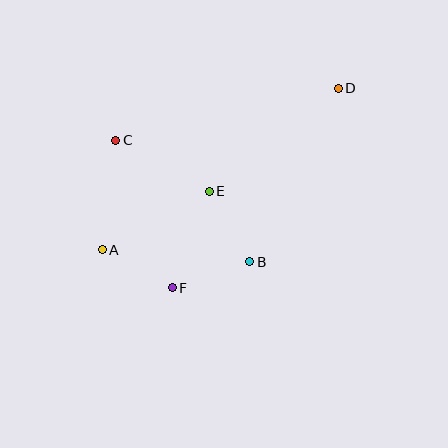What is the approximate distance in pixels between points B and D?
The distance between B and D is approximately 195 pixels.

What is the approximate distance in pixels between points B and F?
The distance between B and F is approximately 82 pixels.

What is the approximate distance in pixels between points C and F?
The distance between C and F is approximately 158 pixels.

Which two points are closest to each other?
Points A and F are closest to each other.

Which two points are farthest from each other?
Points A and D are farthest from each other.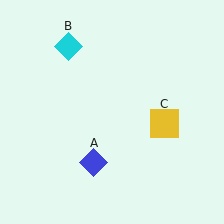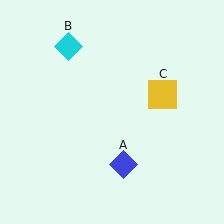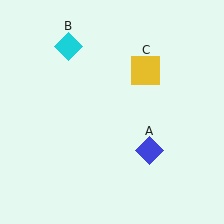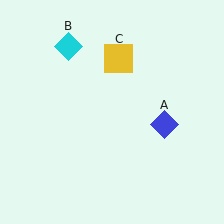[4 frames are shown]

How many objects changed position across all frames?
2 objects changed position: blue diamond (object A), yellow square (object C).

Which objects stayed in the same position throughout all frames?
Cyan diamond (object B) remained stationary.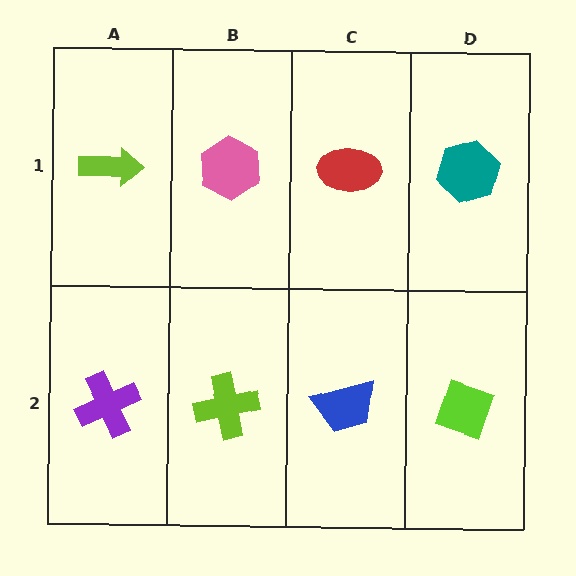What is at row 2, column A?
A purple cross.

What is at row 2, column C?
A blue trapezoid.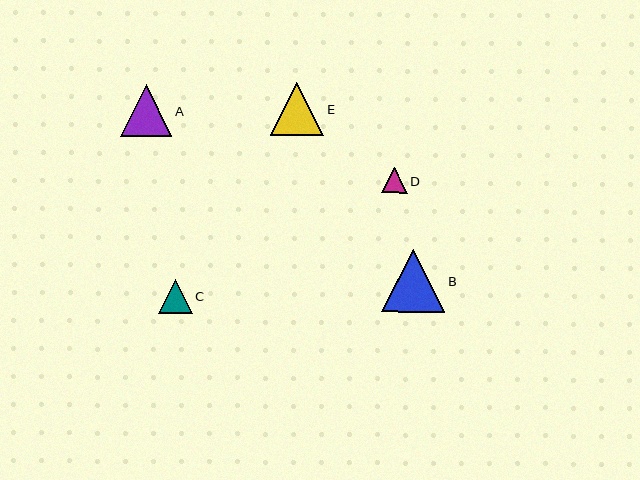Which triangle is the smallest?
Triangle D is the smallest with a size of approximately 26 pixels.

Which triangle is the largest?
Triangle B is the largest with a size of approximately 64 pixels.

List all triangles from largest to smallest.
From largest to smallest: B, E, A, C, D.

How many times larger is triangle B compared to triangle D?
Triangle B is approximately 2.5 times the size of triangle D.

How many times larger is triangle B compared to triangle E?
Triangle B is approximately 1.2 times the size of triangle E.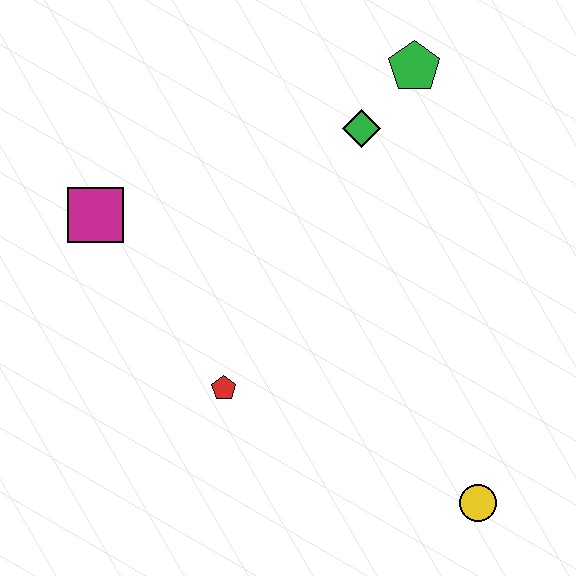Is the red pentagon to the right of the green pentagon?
No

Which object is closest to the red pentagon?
The magenta square is closest to the red pentagon.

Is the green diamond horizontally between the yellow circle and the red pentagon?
Yes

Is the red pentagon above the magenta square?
No